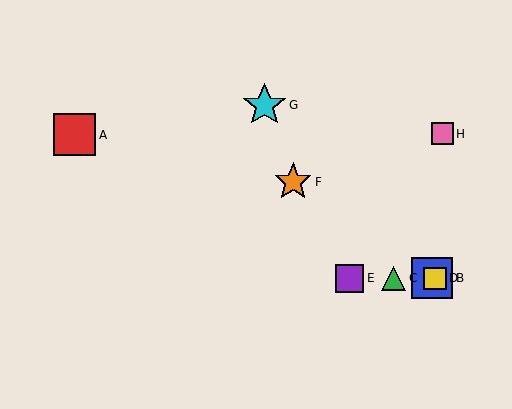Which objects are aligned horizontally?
Objects B, C, D, E are aligned horizontally.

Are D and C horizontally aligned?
Yes, both are at y≈278.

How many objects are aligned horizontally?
4 objects (B, C, D, E) are aligned horizontally.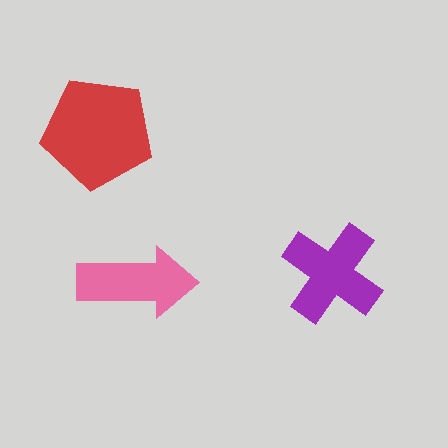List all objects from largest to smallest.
The red pentagon, the purple cross, the pink arrow.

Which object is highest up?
The red pentagon is topmost.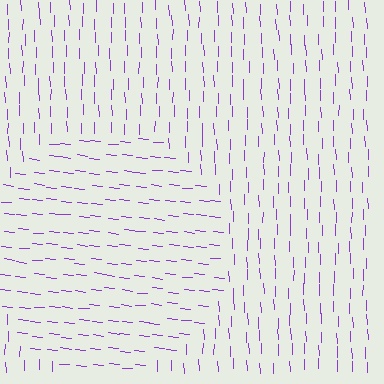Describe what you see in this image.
The image is filled with small purple line segments. A circle region in the image has lines oriented differently from the surrounding lines, creating a visible texture boundary.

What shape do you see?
I see a circle.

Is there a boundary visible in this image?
Yes, there is a texture boundary formed by a change in line orientation.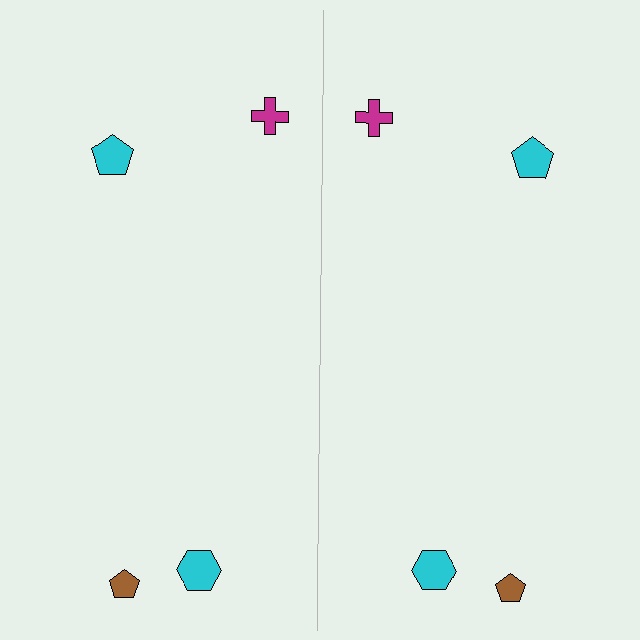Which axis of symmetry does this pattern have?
The pattern has a vertical axis of symmetry running through the center of the image.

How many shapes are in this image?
There are 8 shapes in this image.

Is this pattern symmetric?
Yes, this pattern has bilateral (reflection) symmetry.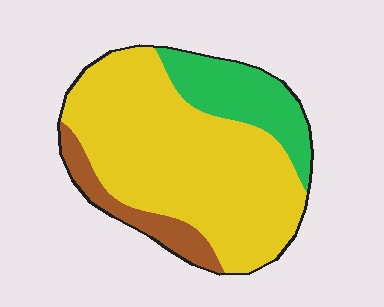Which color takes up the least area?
Brown, at roughly 10%.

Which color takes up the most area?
Yellow, at roughly 70%.